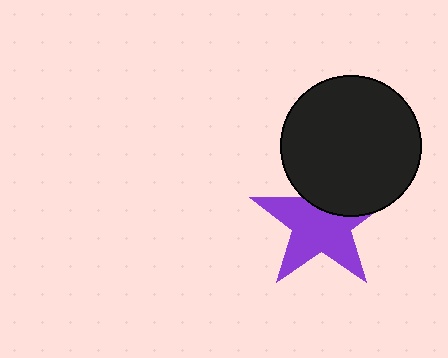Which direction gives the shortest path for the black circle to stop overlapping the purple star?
Moving up gives the shortest separation.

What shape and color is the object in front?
The object in front is a black circle.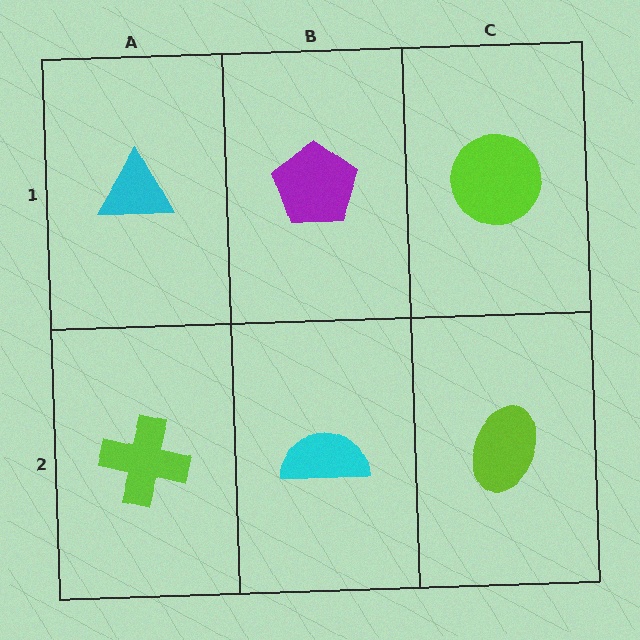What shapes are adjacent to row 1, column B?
A cyan semicircle (row 2, column B), a cyan triangle (row 1, column A), a lime circle (row 1, column C).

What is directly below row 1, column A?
A lime cross.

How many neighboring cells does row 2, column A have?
2.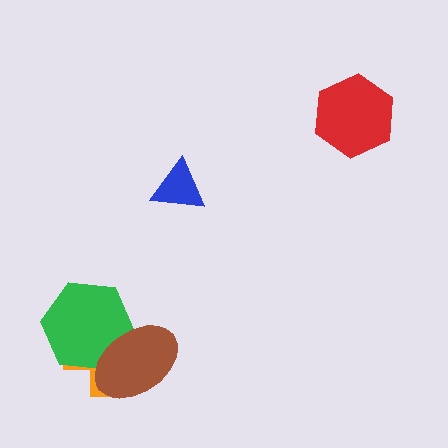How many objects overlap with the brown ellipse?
2 objects overlap with the brown ellipse.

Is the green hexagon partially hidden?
Yes, it is partially covered by another shape.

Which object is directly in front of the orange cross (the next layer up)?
The green hexagon is directly in front of the orange cross.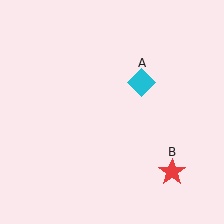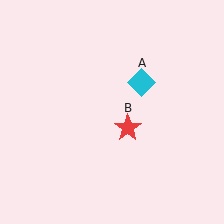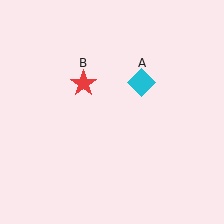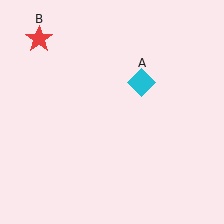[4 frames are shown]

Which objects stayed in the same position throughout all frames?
Cyan diamond (object A) remained stationary.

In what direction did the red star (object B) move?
The red star (object B) moved up and to the left.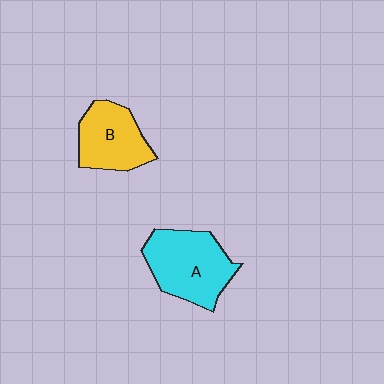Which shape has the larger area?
Shape A (cyan).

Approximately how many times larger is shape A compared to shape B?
Approximately 1.3 times.